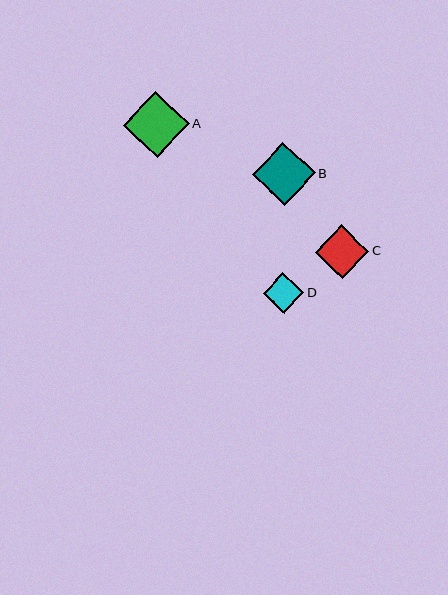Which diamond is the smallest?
Diamond D is the smallest with a size of approximately 40 pixels.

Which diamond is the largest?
Diamond A is the largest with a size of approximately 65 pixels.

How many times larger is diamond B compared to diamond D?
Diamond B is approximately 1.6 times the size of diamond D.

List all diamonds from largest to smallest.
From largest to smallest: A, B, C, D.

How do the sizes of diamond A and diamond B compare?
Diamond A and diamond B are approximately the same size.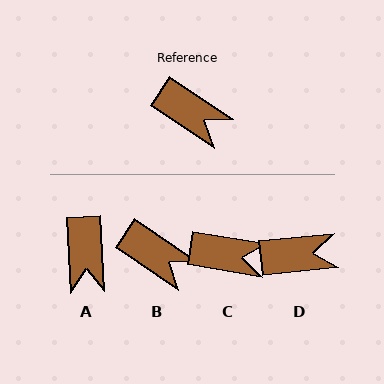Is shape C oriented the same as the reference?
No, it is off by about 24 degrees.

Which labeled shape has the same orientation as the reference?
B.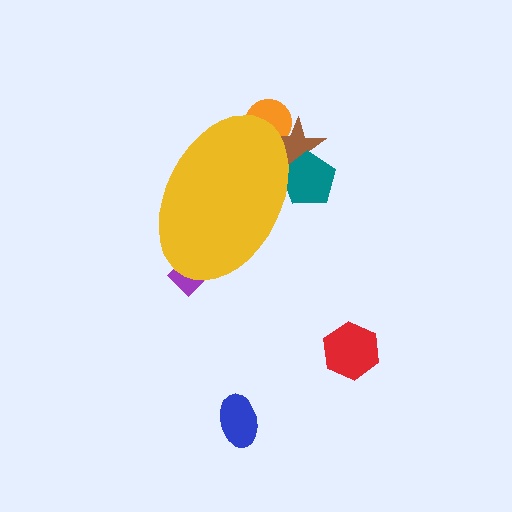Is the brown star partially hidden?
Yes, the brown star is partially hidden behind the yellow ellipse.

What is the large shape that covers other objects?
A yellow ellipse.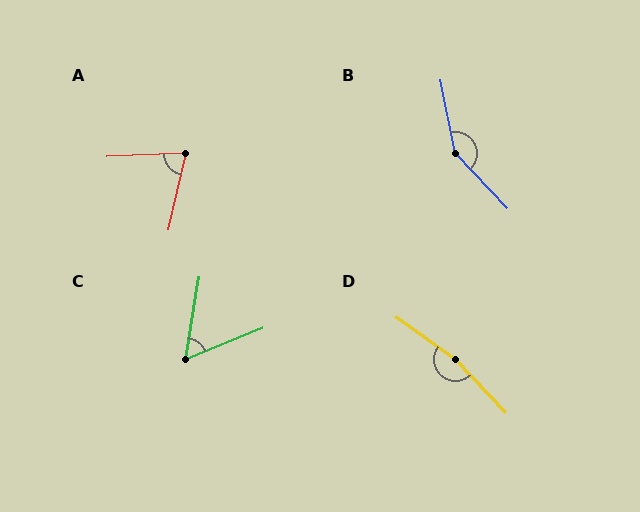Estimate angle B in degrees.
Approximately 148 degrees.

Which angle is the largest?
D, at approximately 169 degrees.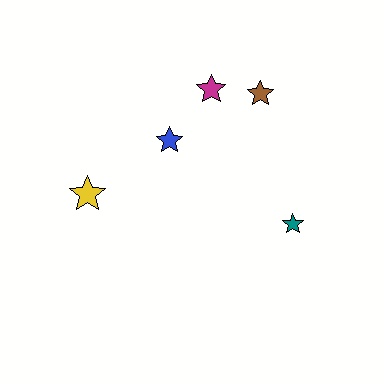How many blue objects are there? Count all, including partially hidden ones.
There is 1 blue object.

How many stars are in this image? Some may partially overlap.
There are 5 stars.